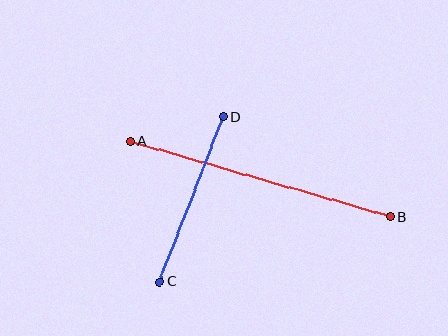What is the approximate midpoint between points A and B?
The midpoint is at approximately (261, 179) pixels.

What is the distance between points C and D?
The distance is approximately 177 pixels.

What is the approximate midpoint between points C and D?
The midpoint is at approximately (191, 199) pixels.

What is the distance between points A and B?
The distance is approximately 271 pixels.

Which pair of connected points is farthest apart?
Points A and B are farthest apart.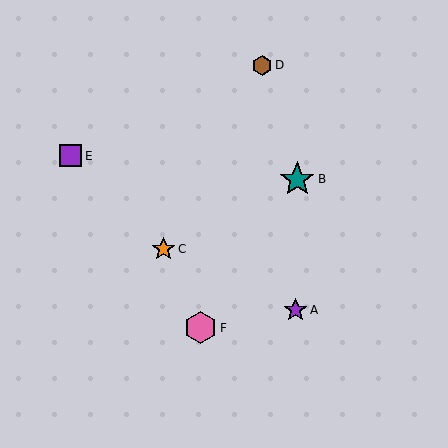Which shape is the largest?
The teal star (labeled B) is the largest.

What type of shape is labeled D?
Shape D is a brown hexagon.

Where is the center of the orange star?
The center of the orange star is at (163, 249).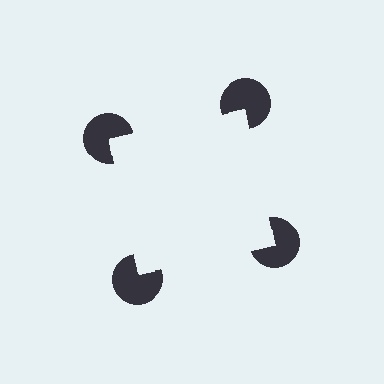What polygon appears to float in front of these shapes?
An illusory square — its edges are inferred from the aligned wedge cuts in the pac-man discs, not physically drawn.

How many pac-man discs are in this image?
There are 4 — one at each vertex of the illusory square.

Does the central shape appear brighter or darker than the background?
It typically appears slightly brighter than the background, even though no actual brightness change is drawn.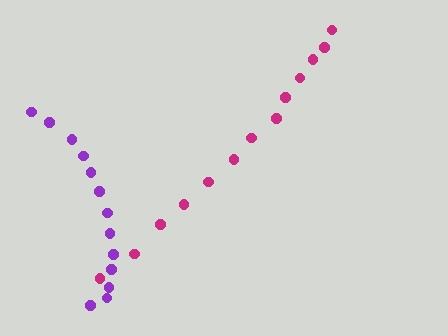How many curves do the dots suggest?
There are 2 distinct paths.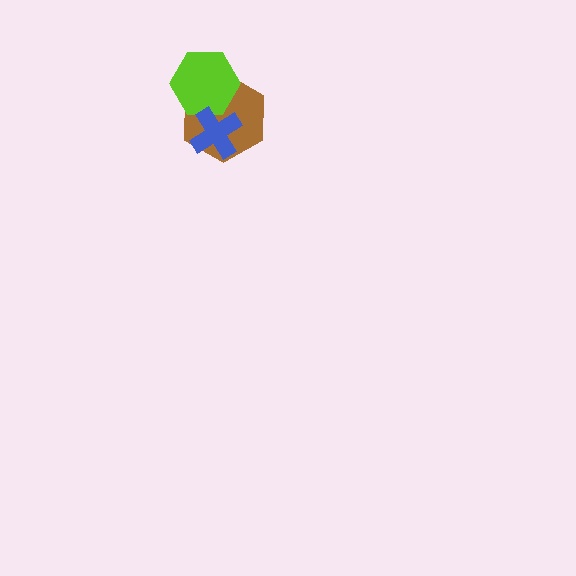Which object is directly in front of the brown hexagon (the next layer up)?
The lime hexagon is directly in front of the brown hexagon.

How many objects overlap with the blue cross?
2 objects overlap with the blue cross.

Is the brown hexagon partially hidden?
Yes, it is partially covered by another shape.